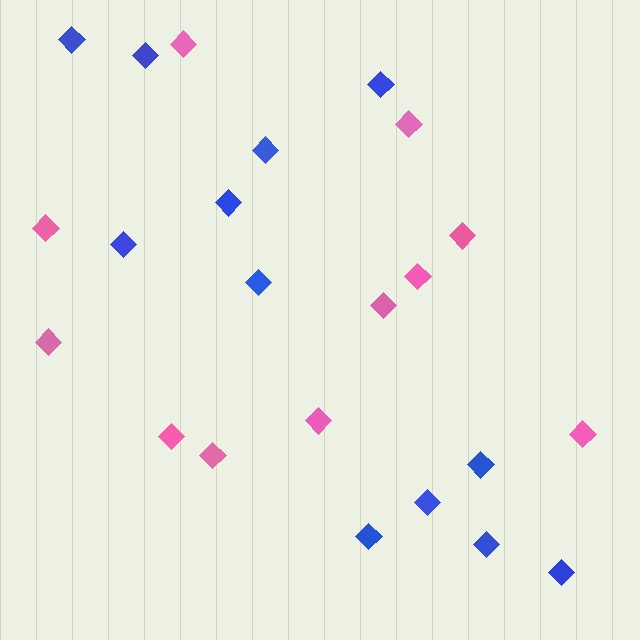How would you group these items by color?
There are 2 groups: one group of blue diamonds (12) and one group of pink diamonds (11).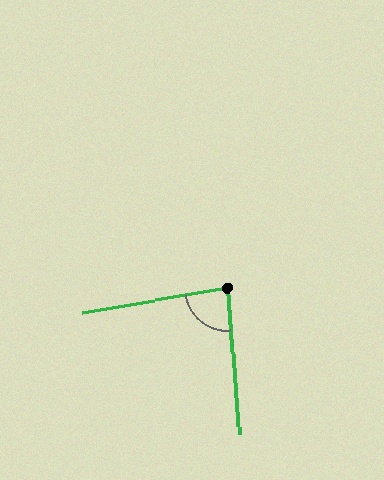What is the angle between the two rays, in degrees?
Approximately 84 degrees.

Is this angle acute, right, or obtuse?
It is acute.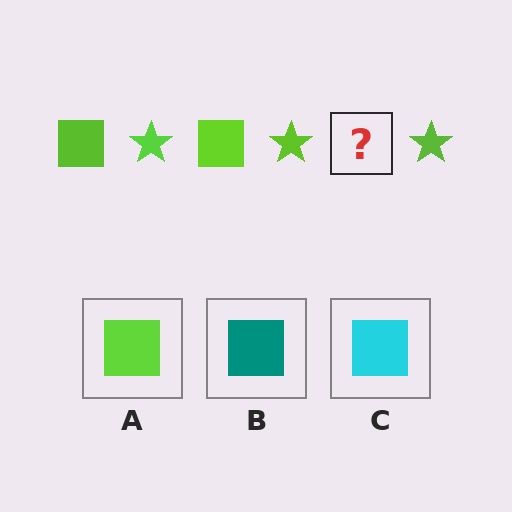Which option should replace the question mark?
Option A.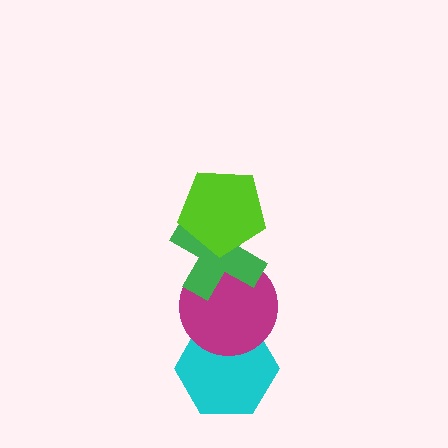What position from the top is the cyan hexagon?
The cyan hexagon is 4th from the top.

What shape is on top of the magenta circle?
The green cross is on top of the magenta circle.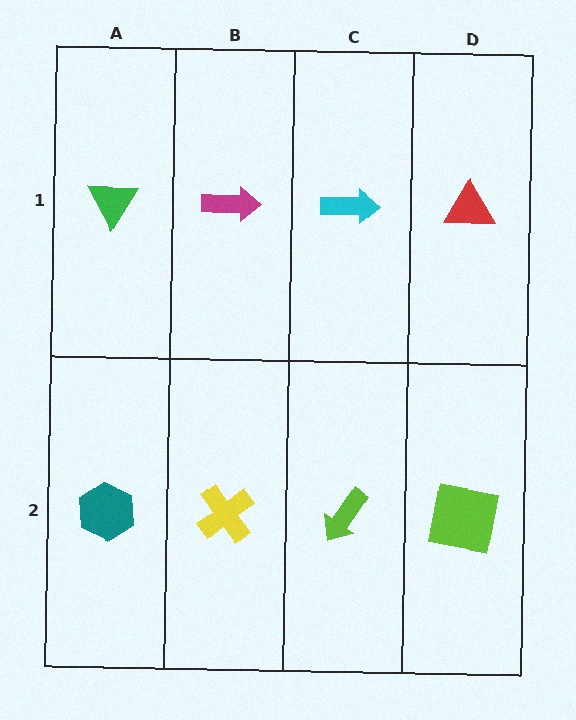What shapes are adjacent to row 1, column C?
A lime arrow (row 2, column C), a magenta arrow (row 1, column B), a red triangle (row 1, column D).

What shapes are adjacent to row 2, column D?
A red triangle (row 1, column D), a lime arrow (row 2, column C).